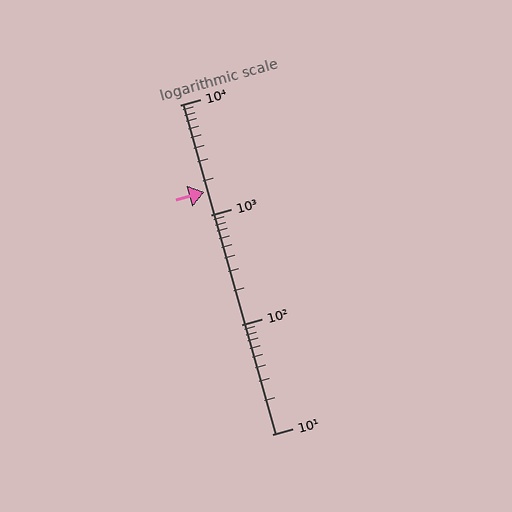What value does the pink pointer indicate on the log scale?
The pointer indicates approximately 1600.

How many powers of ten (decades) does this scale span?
The scale spans 3 decades, from 10 to 10000.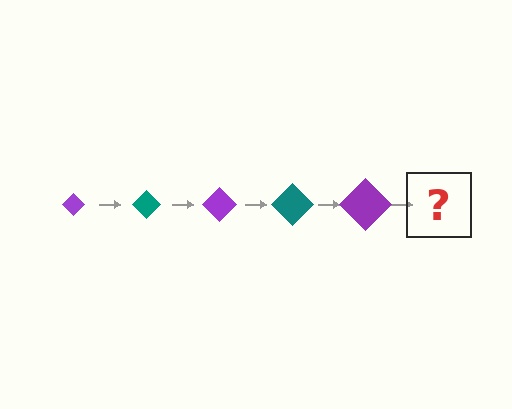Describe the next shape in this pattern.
It should be a teal diamond, larger than the previous one.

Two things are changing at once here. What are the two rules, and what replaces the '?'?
The two rules are that the diamond grows larger each step and the color cycles through purple and teal. The '?' should be a teal diamond, larger than the previous one.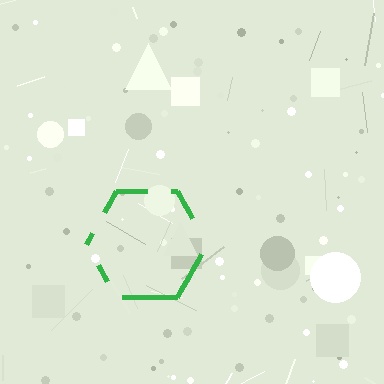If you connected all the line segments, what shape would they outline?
They would outline a hexagon.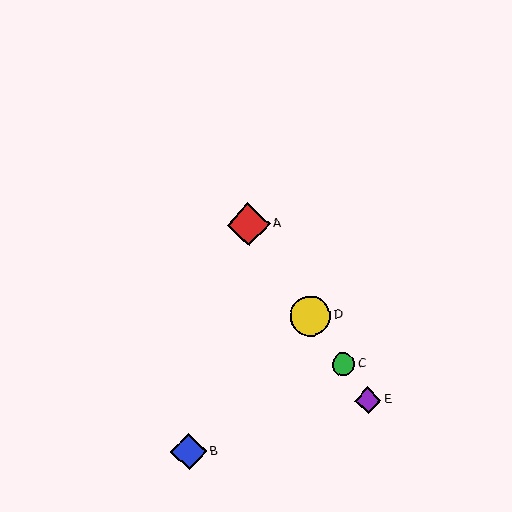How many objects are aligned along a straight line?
4 objects (A, C, D, E) are aligned along a straight line.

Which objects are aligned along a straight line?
Objects A, C, D, E are aligned along a straight line.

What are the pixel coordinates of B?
Object B is at (189, 452).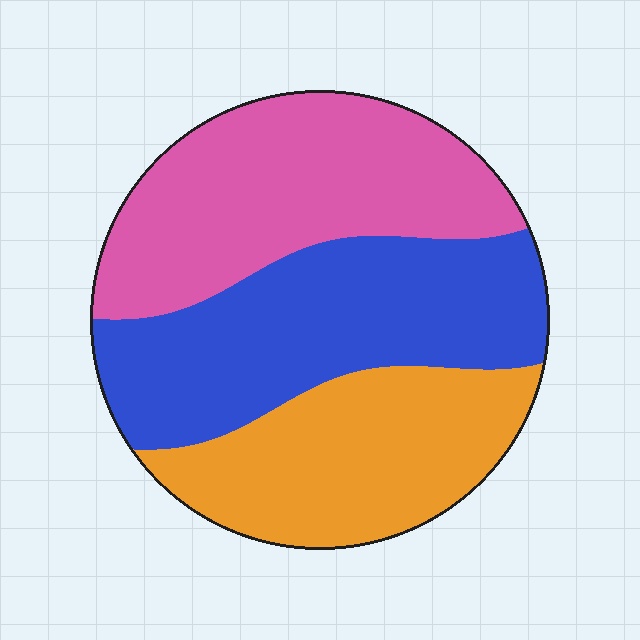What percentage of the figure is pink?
Pink takes up about one third (1/3) of the figure.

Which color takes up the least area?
Orange, at roughly 30%.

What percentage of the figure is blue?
Blue takes up between a third and a half of the figure.